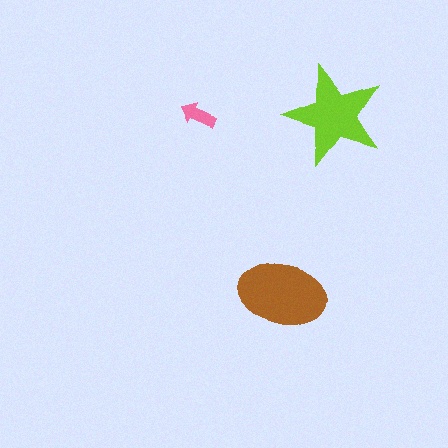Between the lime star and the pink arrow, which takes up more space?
The lime star.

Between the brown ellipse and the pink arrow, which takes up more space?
The brown ellipse.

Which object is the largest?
The brown ellipse.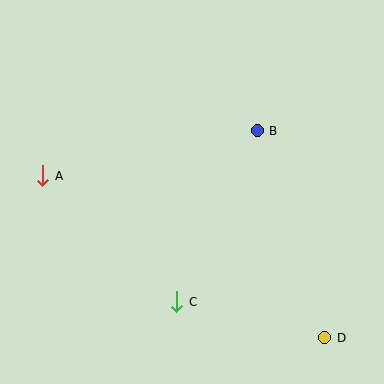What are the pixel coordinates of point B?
Point B is at (257, 131).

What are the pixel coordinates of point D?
Point D is at (325, 338).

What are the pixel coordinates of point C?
Point C is at (177, 302).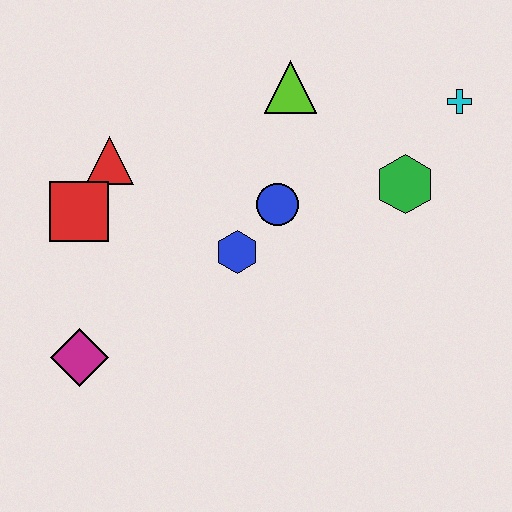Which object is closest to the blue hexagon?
The blue circle is closest to the blue hexagon.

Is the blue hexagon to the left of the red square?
No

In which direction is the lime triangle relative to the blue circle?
The lime triangle is above the blue circle.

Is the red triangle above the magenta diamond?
Yes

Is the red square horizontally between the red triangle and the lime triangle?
No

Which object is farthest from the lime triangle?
The magenta diamond is farthest from the lime triangle.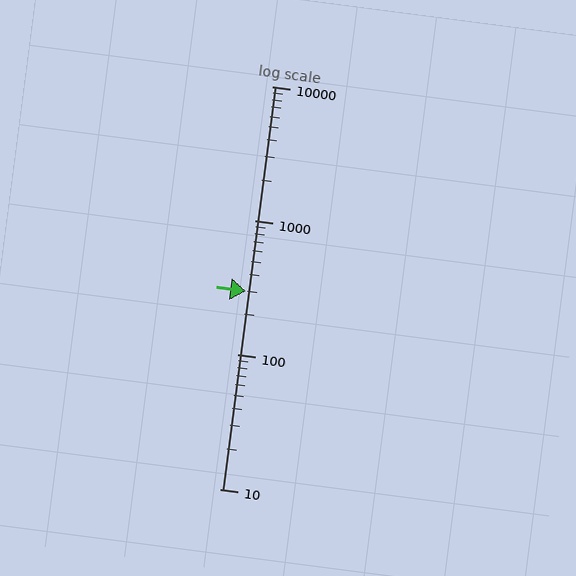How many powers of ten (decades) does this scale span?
The scale spans 3 decades, from 10 to 10000.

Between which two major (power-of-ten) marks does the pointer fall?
The pointer is between 100 and 1000.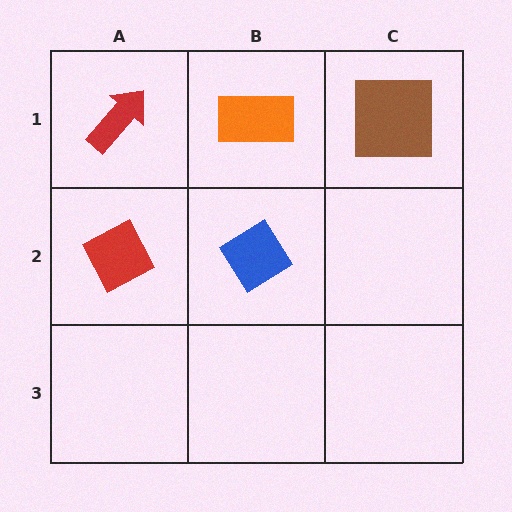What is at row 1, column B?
An orange rectangle.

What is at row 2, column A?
A red diamond.